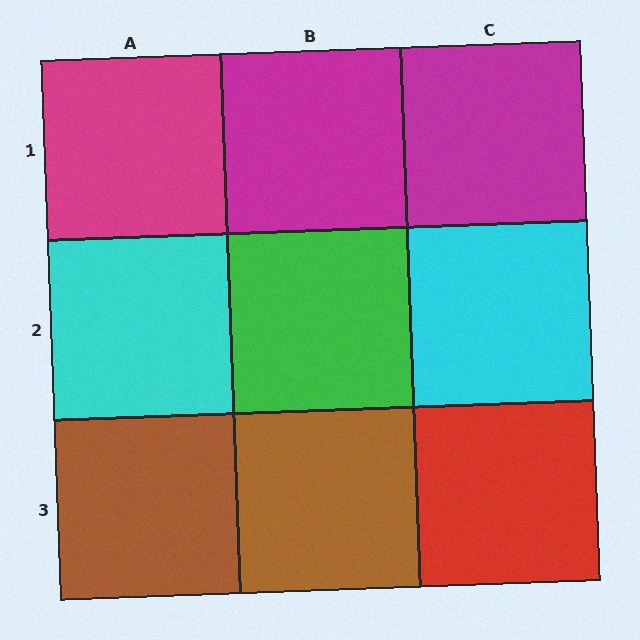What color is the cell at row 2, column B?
Green.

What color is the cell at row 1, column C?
Magenta.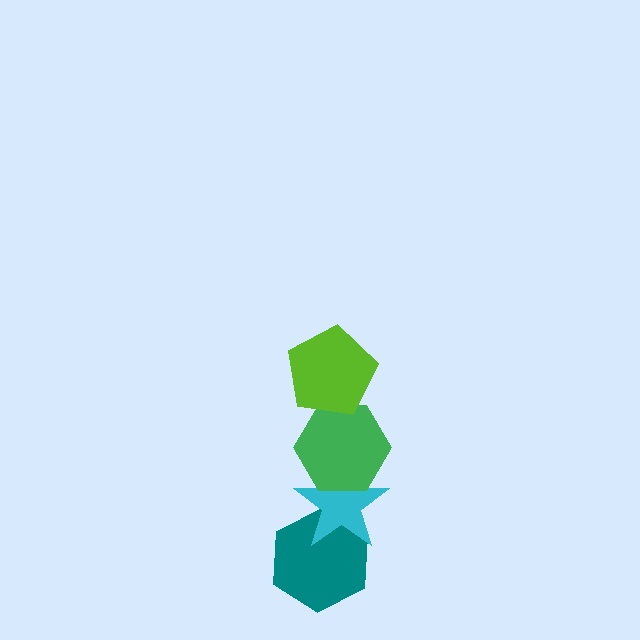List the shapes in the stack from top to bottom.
From top to bottom: the lime pentagon, the green hexagon, the cyan star, the teal hexagon.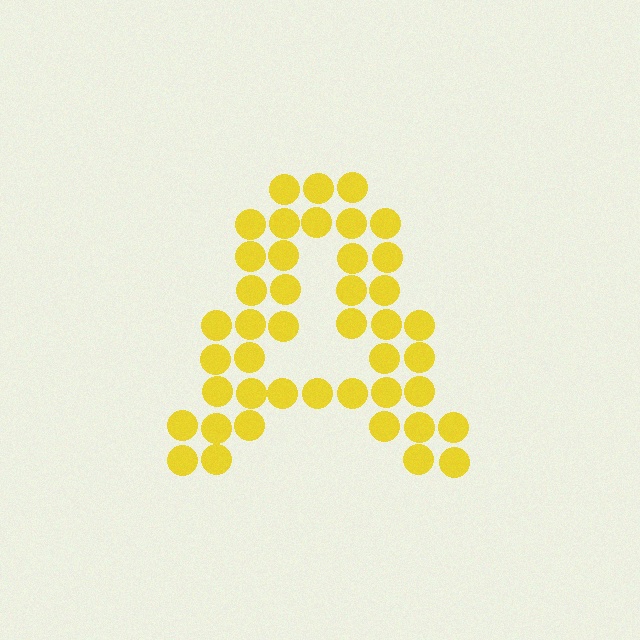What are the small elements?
The small elements are circles.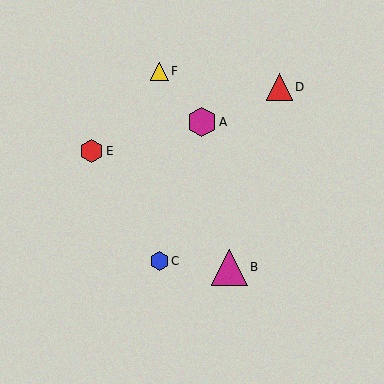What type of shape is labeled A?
Shape A is a magenta hexagon.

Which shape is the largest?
The magenta triangle (labeled B) is the largest.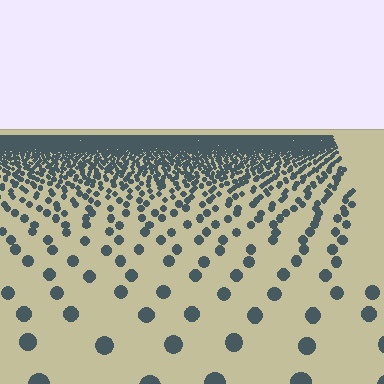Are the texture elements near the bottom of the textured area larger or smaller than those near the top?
Larger. Near the bottom, elements are closer to the viewer and appear at a bigger on-screen size.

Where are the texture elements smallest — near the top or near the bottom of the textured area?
Near the top.